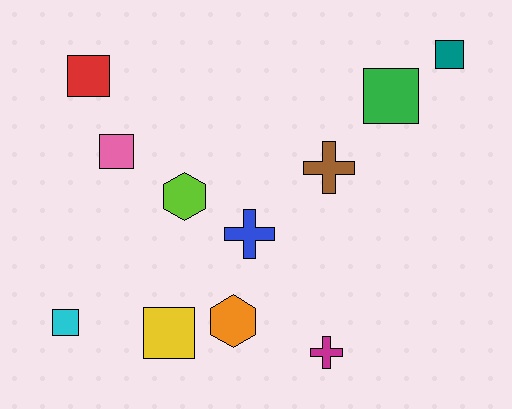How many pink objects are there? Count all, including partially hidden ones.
There is 1 pink object.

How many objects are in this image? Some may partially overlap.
There are 11 objects.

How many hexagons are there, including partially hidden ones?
There are 2 hexagons.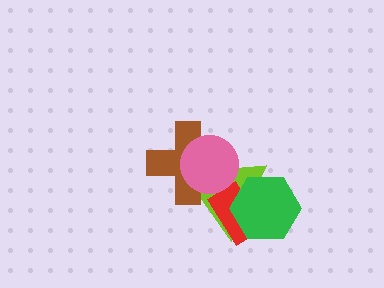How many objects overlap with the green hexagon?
2 objects overlap with the green hexagon.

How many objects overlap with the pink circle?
2 objects overlap with the pink circle.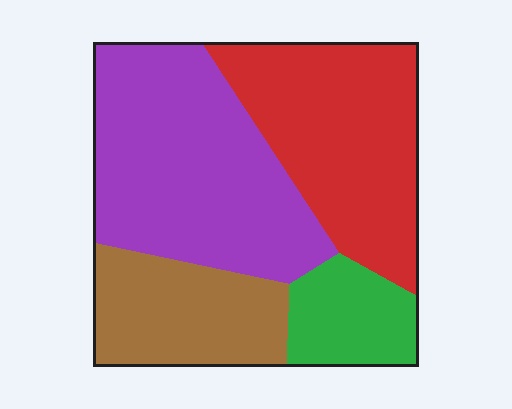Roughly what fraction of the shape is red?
Red takes up between a quarter and a half of the shape.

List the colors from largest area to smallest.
From largest to smallest: purple, red, brown, green.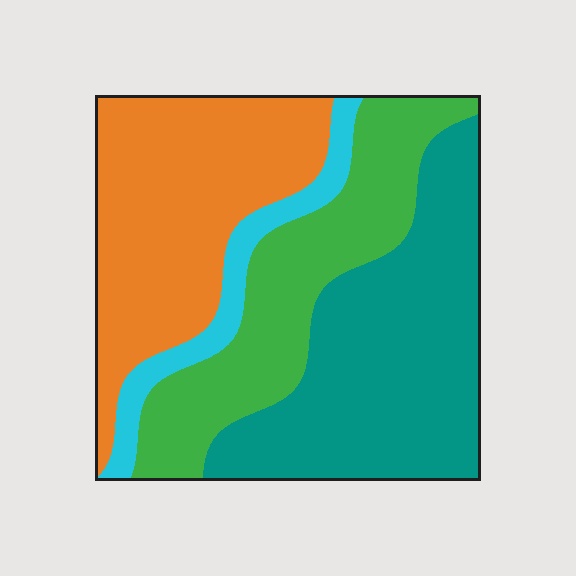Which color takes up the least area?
Cyan, at roughly 10%.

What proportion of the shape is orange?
Orange takes up about one third (1/3) of the shape.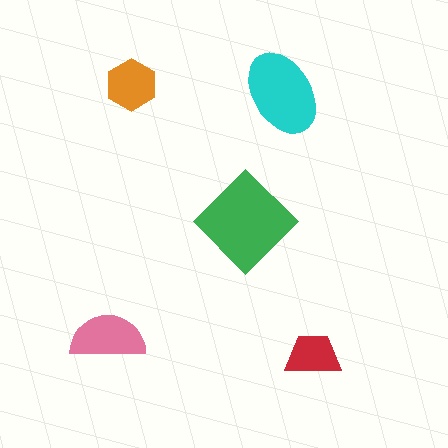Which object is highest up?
The orange hexagon is topmost.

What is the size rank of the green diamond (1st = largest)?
1st.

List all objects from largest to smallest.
The green diamond, the cyan ellipse, the pink semicircle, the orange hexagon, the red trapezoid.